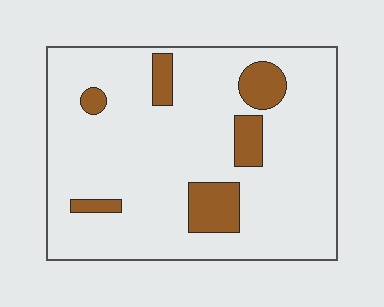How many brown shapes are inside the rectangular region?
6.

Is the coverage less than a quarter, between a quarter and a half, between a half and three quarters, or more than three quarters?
Less than a quarter.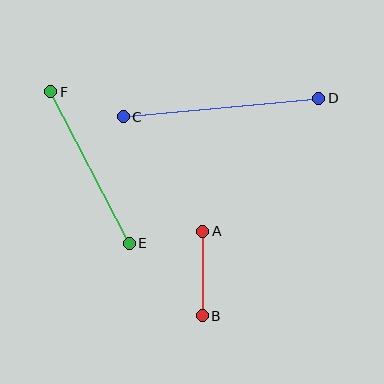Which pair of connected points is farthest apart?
Points C and D are farthest apart.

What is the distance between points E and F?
The distance is approximately 171 pixels.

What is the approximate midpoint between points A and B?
The midpoint is at approximately (202, 274) pixels.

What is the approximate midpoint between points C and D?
The midpoint is at approximately (221, 107) pixels.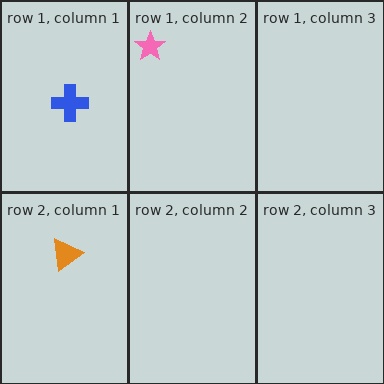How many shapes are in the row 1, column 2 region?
1.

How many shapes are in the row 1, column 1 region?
1.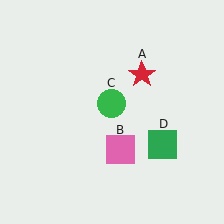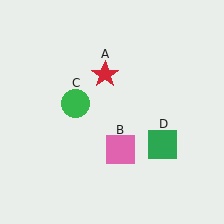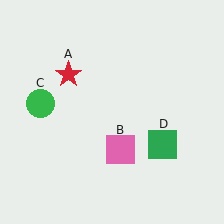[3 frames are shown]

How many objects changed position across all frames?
2 objects changed position: red star (object A), green circle (object C).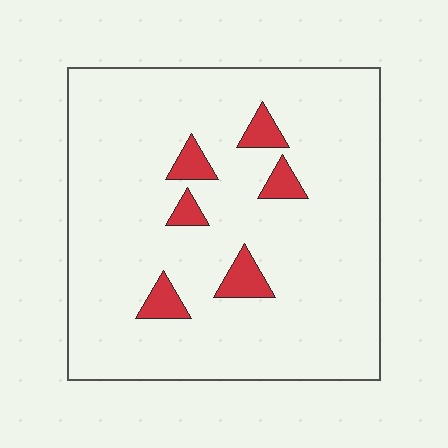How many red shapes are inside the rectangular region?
6.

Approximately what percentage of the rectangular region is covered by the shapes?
Approximately 10%.